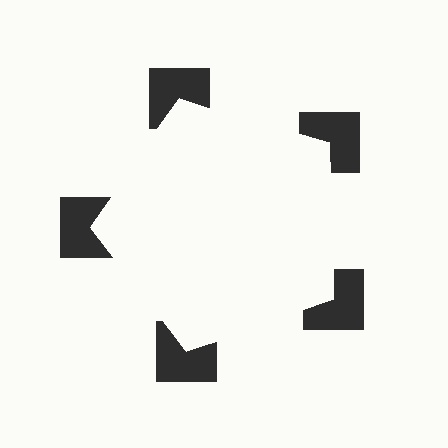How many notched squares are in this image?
There are 5 — one at each vertex of the illusory pentagon.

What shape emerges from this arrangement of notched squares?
An illusory pentagon — its edges are inferred from the aligned wedge cuts in the notched squares, not physically drawn.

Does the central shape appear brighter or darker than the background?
It typically appears slightly brighter than the background, even though no actual brightness change is drawn.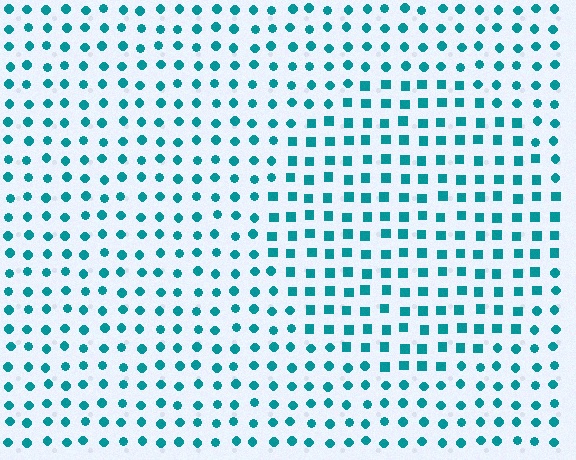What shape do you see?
I see a circle.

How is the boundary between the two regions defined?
The boundary is defined by a change in element shape: squares inside vs. circles outside. All elements share the same color and spacing.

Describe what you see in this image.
The image is filled with small teal elements arranged in a uniform grid. A circle-shaped region contains squares, while the surrounding area contains circles. The boundary is defined purely by the change in element shape.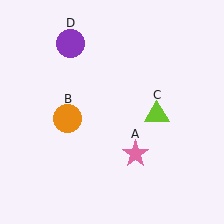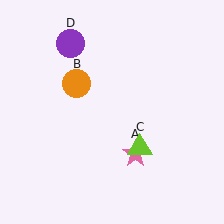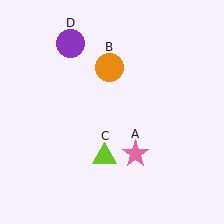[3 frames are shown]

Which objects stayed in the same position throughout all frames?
Pink star (object A) and purple circle (object D) remained stationary.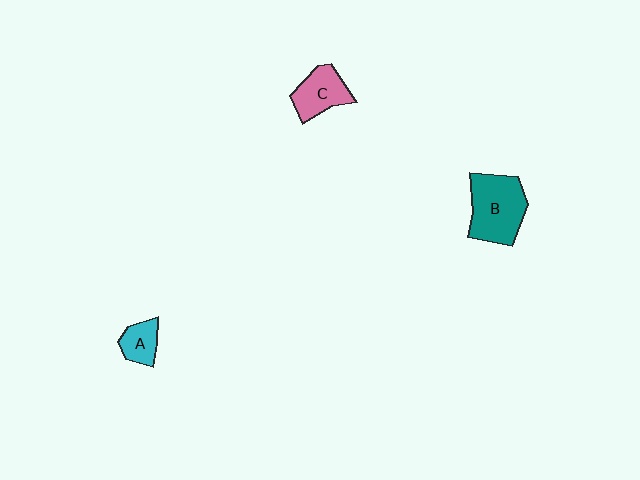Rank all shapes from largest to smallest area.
From largest to smallest: B (teal), C (pink), A (cyan).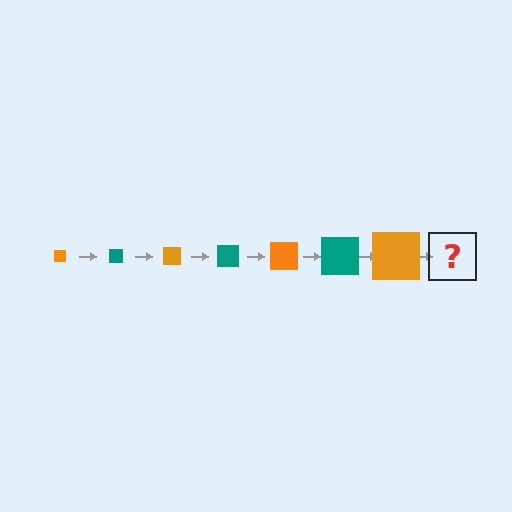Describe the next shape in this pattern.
It should be a teal square, larger than the previous one.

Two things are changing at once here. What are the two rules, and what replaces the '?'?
The two rules are that the square grows larger each step and the color cycles through orange and teal. The '?' should be a teal square, larger than the previous one.